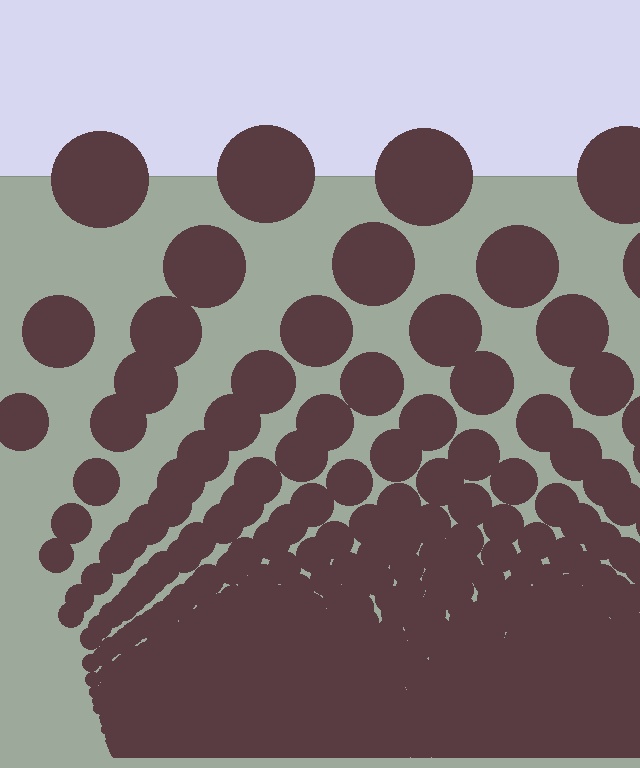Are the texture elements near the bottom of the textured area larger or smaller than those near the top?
Smaller. The gradient is inverted — elements near the bottom are smaller and denser.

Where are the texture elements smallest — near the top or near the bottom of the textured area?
Near the bottom.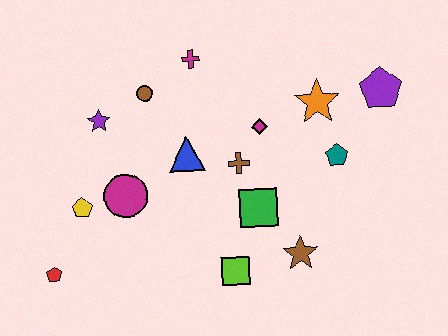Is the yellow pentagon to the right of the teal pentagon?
No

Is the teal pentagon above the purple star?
No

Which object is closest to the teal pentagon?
The orange star is closest to the teal pentagon.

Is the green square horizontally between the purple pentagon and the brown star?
No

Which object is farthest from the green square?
The red pentagon is farthest from the green square.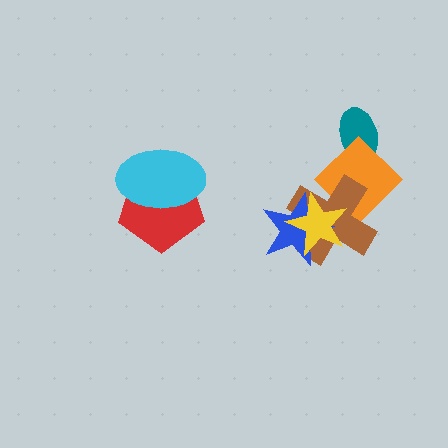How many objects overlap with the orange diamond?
3 objects overlap with the orange diamond.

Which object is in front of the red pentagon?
The cyan ellipse is in front of the red pentagon.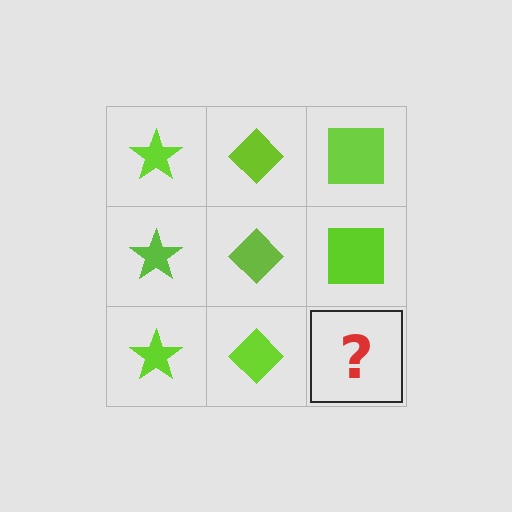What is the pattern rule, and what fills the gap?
The rule is that each column has a consistent shape. The gap should be filled with a lime square.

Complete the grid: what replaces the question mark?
The question mark should be replaced with a lime square.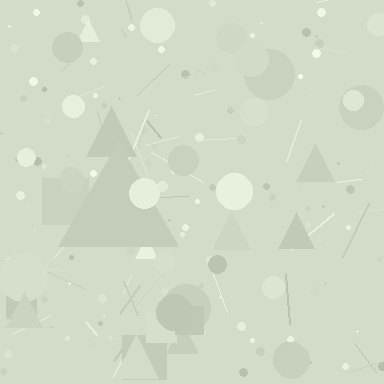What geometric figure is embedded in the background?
A triangle is embedded in the background.